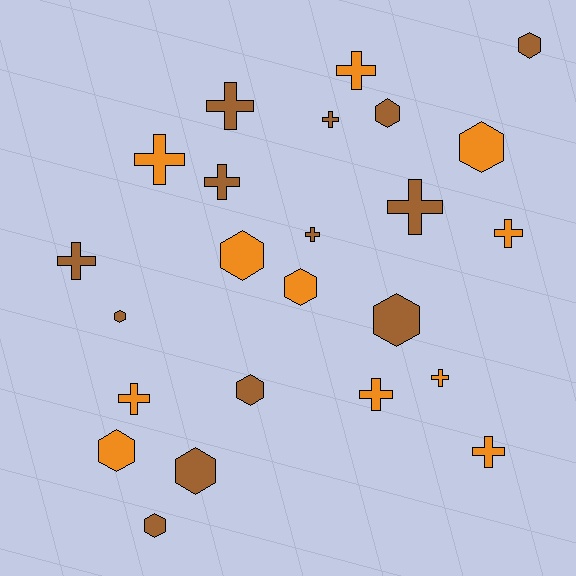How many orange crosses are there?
There are 7 orange crosses.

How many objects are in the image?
There are 24 objects.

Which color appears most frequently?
Brown, with 13 objects.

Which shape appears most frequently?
Cross, with 13 objects.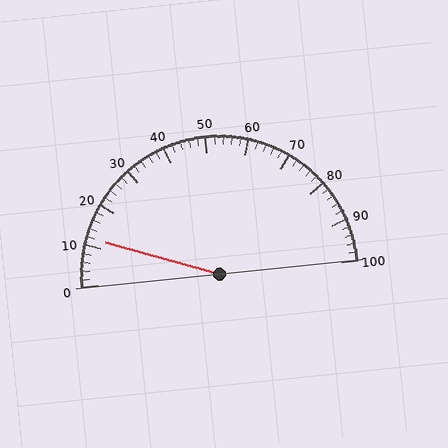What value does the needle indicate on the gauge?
The needle indicates approximately 12.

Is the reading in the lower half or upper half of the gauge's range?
The reading is in the lower half of the range (0 to 100).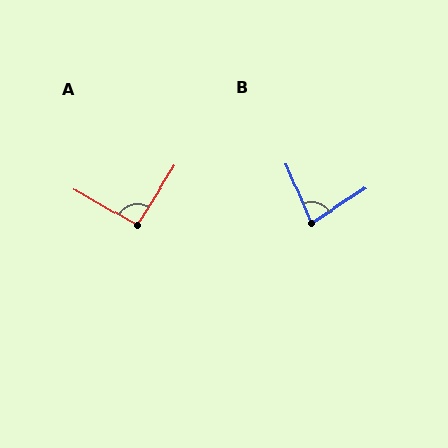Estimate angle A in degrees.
Approximately 92 degrees.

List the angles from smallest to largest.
B (80°), A (92°).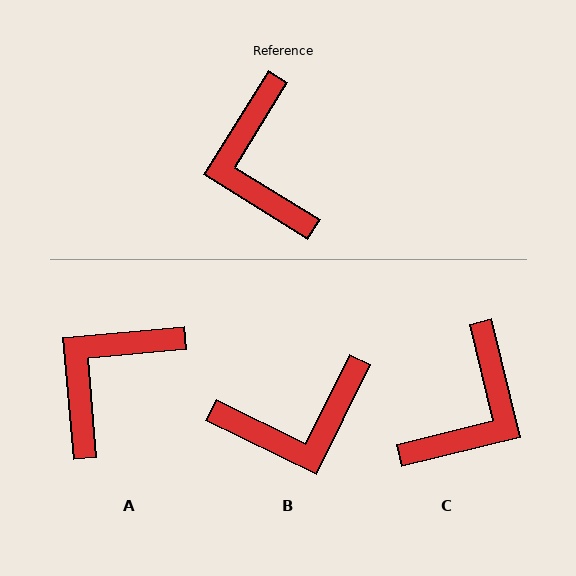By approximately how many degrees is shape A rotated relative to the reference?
Approximately 53 degrees clockwise.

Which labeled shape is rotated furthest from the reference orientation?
C, about 135 degrees away.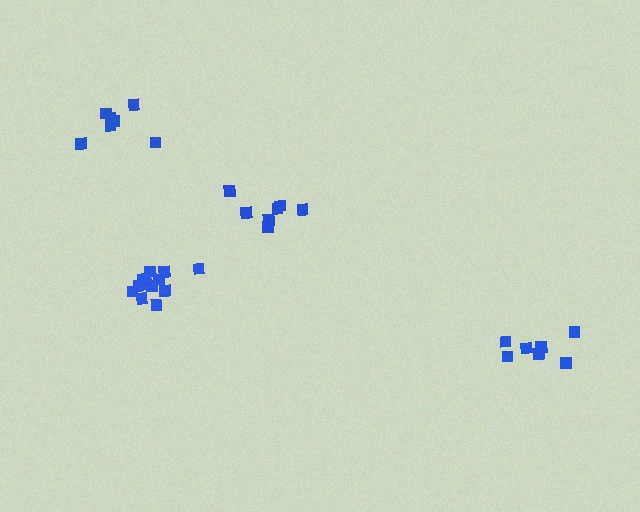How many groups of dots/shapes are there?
There are 4 groups.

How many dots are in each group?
Group 1: 13 dots, Group 2: 8 dots, Group 3: 7 dots, Group 4: 7 dots (35 total).